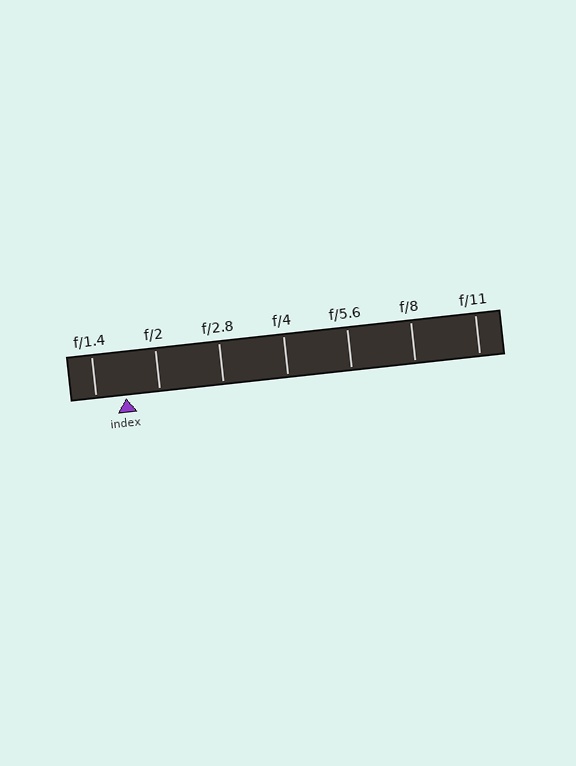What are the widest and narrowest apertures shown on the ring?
The widest aperture shown is f/1.4 and the narrowest is f/11.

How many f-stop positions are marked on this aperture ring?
There are 7 f-stop positions marked.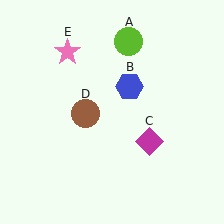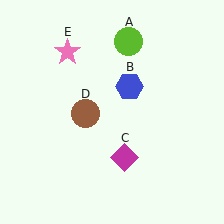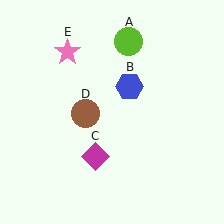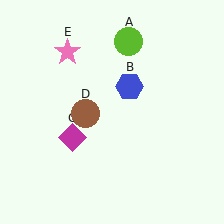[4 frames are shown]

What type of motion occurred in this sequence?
The magenta diamond (object C) rotated clockwise around the center of the scene.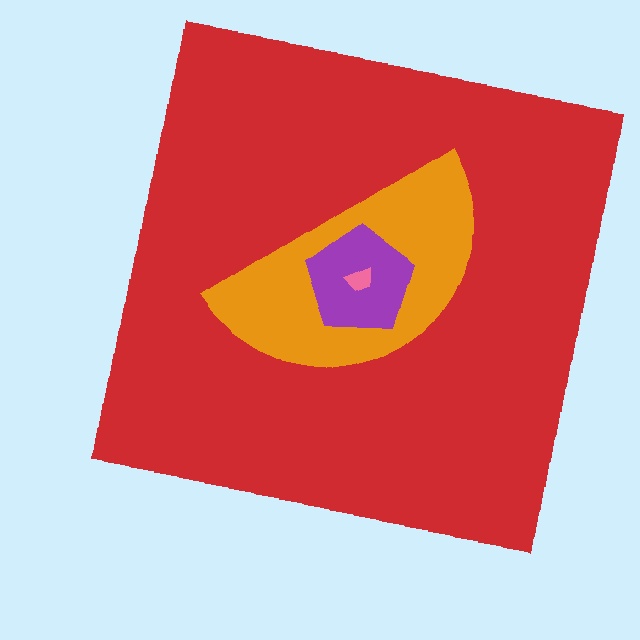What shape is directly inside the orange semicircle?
The purple pentagon.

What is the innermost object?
The pink trapezoid.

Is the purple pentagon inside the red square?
Yes.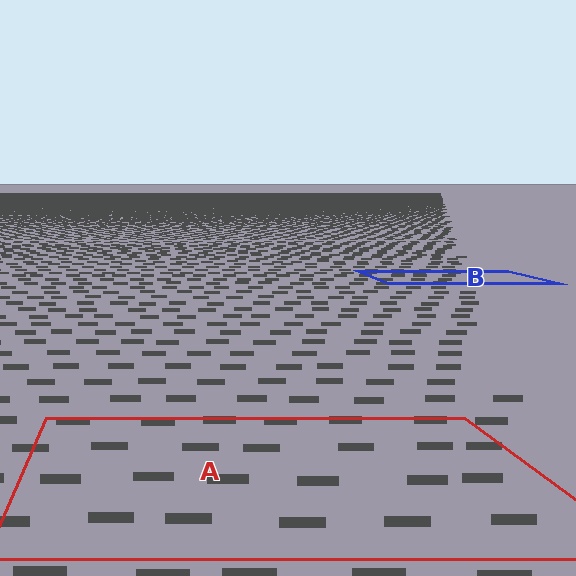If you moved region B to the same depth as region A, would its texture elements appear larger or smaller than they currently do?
They would appear larger. At a closer depth, the same texture elements are projected at a bigger on-screen size.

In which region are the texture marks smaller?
The texture marks are smaller in region B, because it is farther away.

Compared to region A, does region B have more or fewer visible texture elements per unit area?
Region B has more texture elements per unit area — they are packed more densely because it is farther away.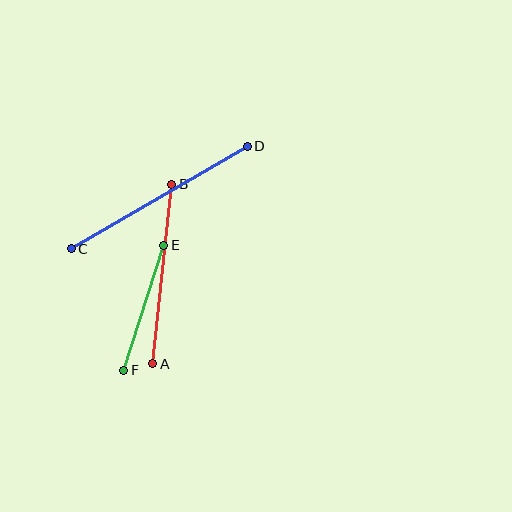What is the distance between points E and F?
The distance is approximately 132 pixels.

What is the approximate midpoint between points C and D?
The midpoint is at approximately (159, 197) pixels.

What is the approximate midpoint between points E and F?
The midpoint is at approximately (144, 308) pixels.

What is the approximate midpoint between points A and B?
The midpoint is at approximately (162, 274) pixels.